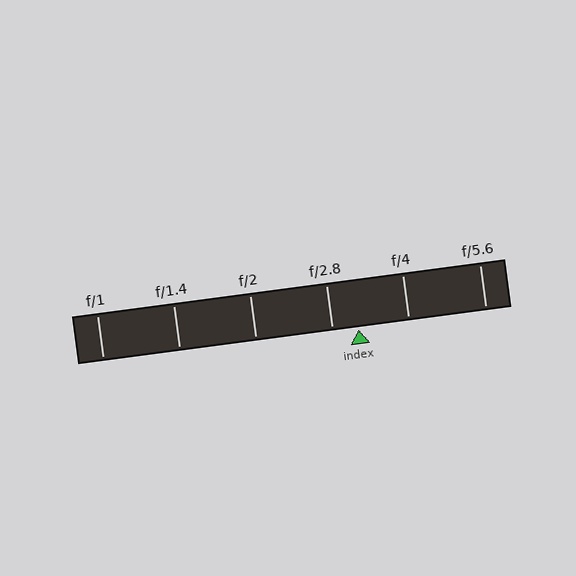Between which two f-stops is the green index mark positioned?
The index mark is between f/2.8 and f/4.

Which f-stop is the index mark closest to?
The index mark is closest to f/2.8.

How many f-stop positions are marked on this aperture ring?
There are 6 f-stop positions marked.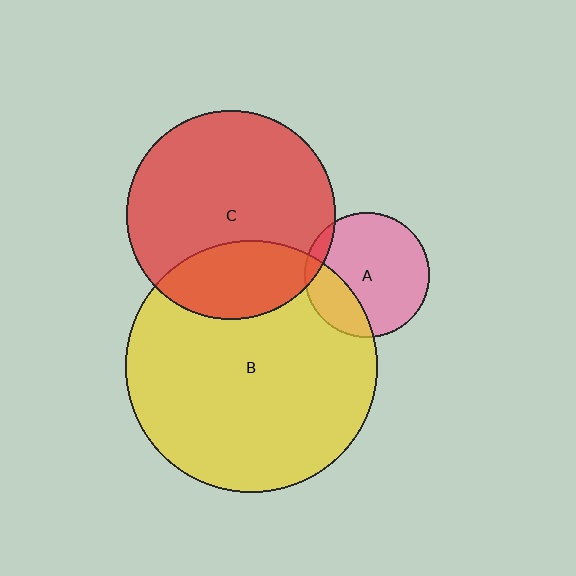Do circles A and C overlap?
Yes.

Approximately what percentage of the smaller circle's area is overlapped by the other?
Approximately 5%.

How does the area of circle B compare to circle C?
Approximately 1.5 times.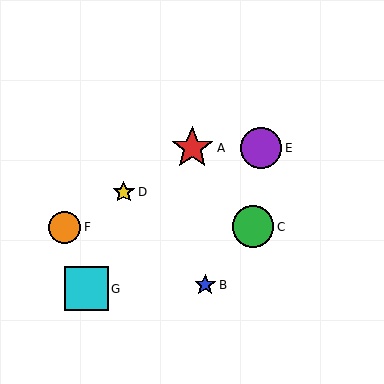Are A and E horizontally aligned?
Yes, both are at y≈148.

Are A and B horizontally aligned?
No, A is at y≈148 and B is at y≈285.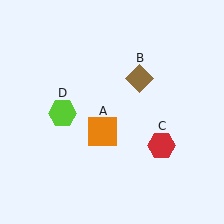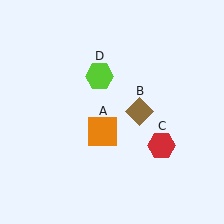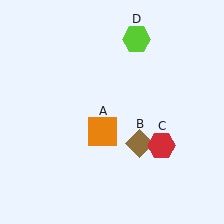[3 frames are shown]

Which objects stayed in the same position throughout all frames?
Orange square (object A) and red hexagon (object C) remained stationary.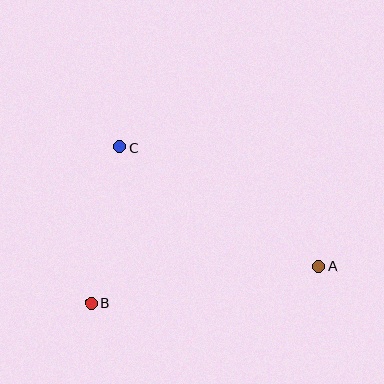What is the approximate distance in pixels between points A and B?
The distance between A and B is approximately 230 pixels.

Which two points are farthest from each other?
Points A and C are farthest from each other.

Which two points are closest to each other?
Points B and C are closest to each other.